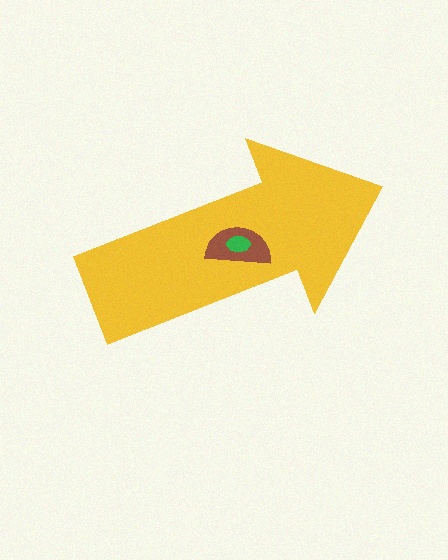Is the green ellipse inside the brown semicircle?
Yes.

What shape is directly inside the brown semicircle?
The green ellipse.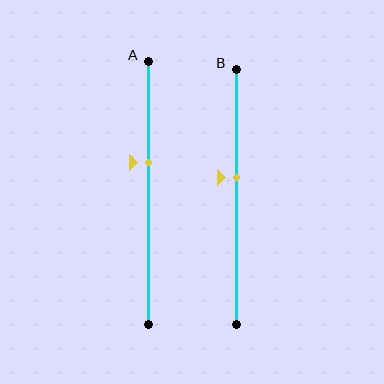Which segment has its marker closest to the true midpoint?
Segment B has its marker closest to the true midpoint.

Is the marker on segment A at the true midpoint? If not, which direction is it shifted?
No, the marker on segment A is shifted upward by about 12% of the segment length.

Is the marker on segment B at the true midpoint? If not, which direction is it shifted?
No, the marker on segment B is shifted upward by about 8% of the segment length.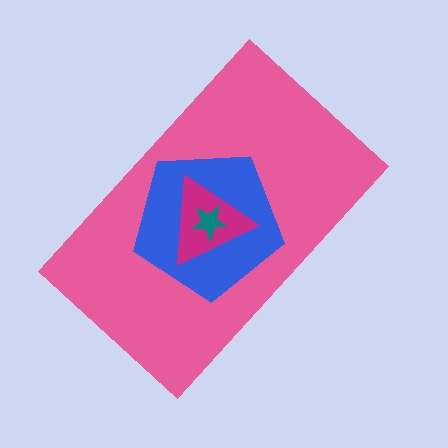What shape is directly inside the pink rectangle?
The blue pentagon.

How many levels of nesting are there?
4.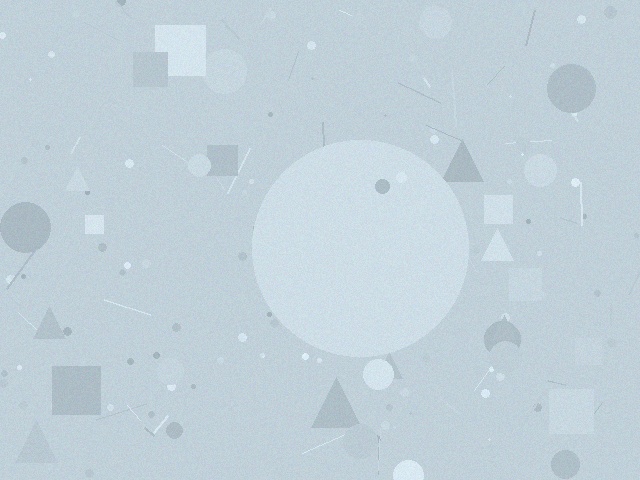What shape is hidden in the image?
A circle is hidden in the image.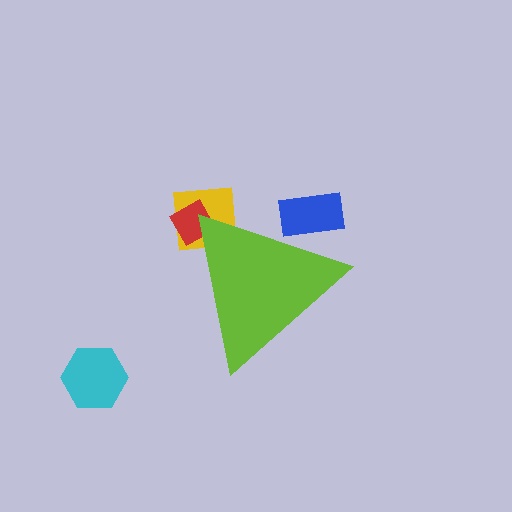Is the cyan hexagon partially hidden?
No, the cyan hexagon is fully visible.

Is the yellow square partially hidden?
Yes, the yellow square is partially hidden behind the lime triangle.